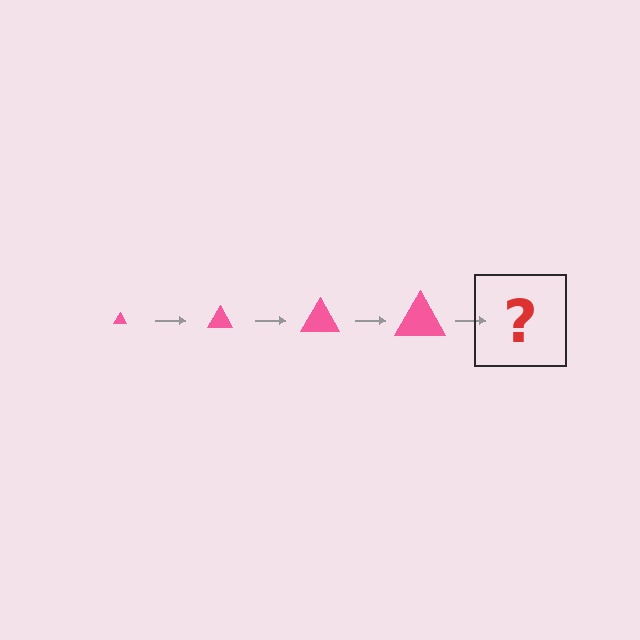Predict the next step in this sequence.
The next step is a pink triangle, larger than the previous one.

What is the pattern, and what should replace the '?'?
The pattern is that the triangle gets progressively larger each step. The '?' should be a pink triangle, larger than the previous one.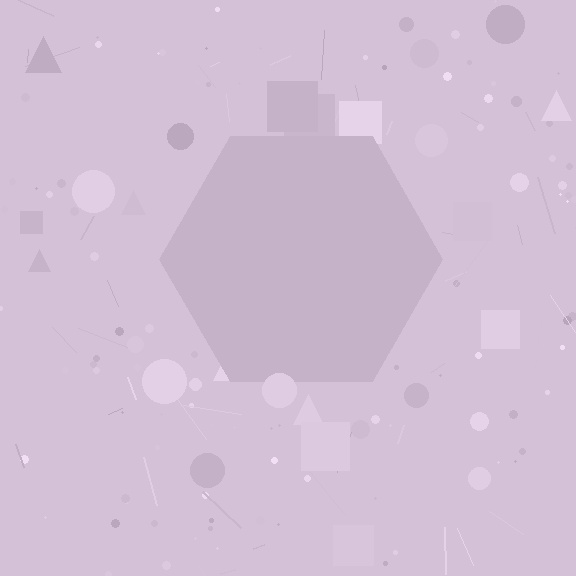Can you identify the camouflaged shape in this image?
The camouflaged shape is a hexagon.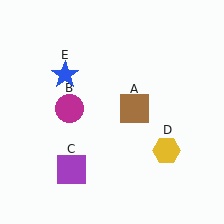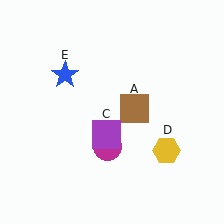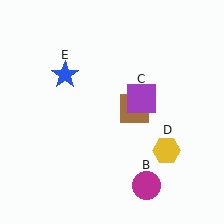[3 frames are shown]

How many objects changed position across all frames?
2 objects changed position: magenta circle (object B), purple square (object C).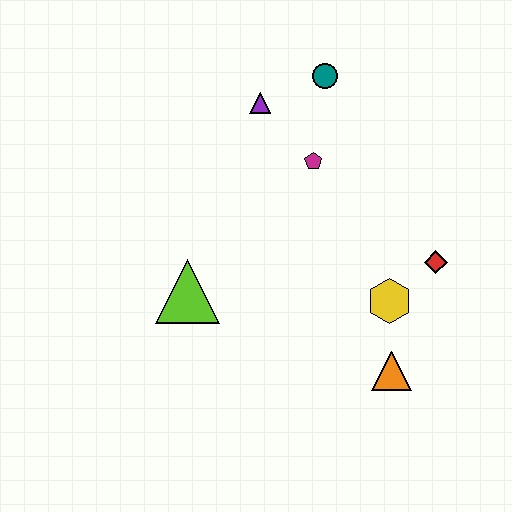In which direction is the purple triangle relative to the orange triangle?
The purple triangle is above the orange triangle.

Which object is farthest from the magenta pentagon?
The orange triangle is farthest from the magenta pentagon.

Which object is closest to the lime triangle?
The magenta pentagon is closest to the lime triangle.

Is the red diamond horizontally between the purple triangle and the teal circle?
No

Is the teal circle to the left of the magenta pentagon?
No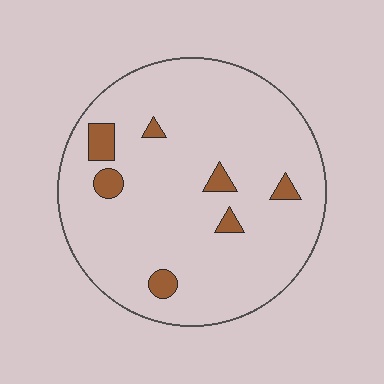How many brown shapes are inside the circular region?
7.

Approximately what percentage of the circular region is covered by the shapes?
Approximately 5%.